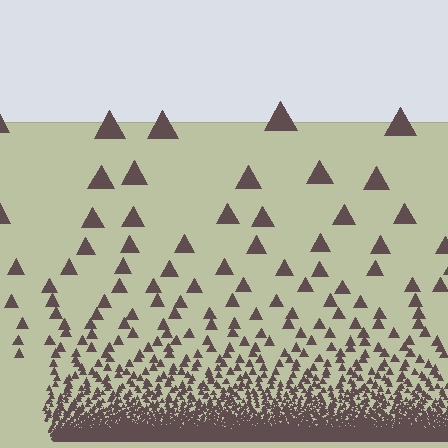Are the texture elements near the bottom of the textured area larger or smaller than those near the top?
Smaller. The gradient is inverted — elements near the bottom are smaller and denser.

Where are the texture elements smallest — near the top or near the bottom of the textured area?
Near the bottom.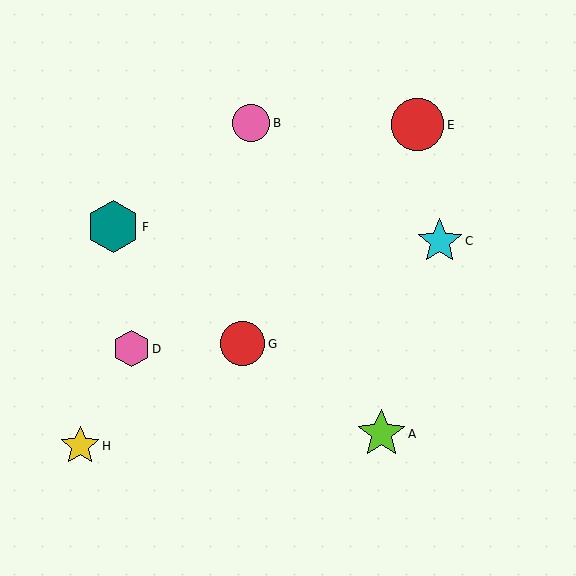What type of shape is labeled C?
Shape C is a cyan star.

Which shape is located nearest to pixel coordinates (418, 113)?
The red circle (labeled E) at (418, 125) is nearest to that location.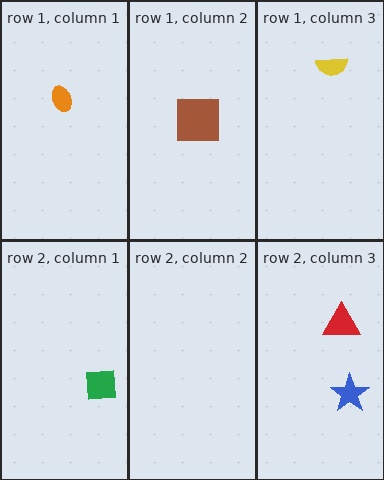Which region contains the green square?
The row 2, column 1 region.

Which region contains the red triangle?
The row 2, column 3 region.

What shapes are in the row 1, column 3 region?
The yellow semicircle.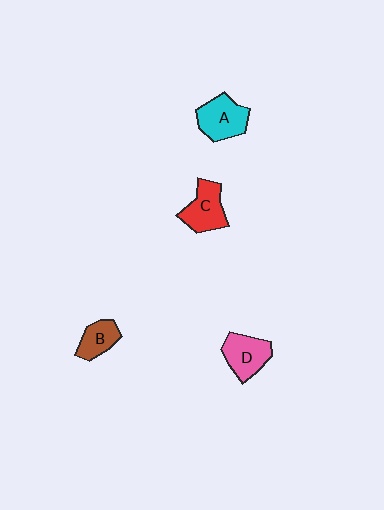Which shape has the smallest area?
Shape B (brown).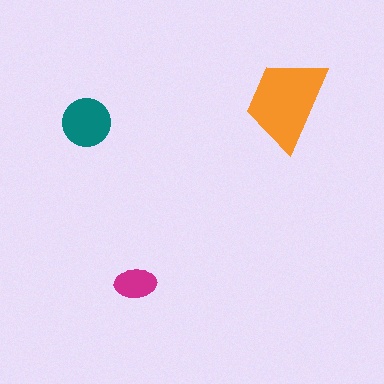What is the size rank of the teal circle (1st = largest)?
2nd.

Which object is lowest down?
The magenta ellipse is bottommost.